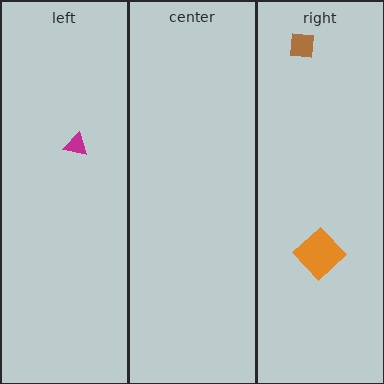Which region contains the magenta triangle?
The left region.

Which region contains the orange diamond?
The right region.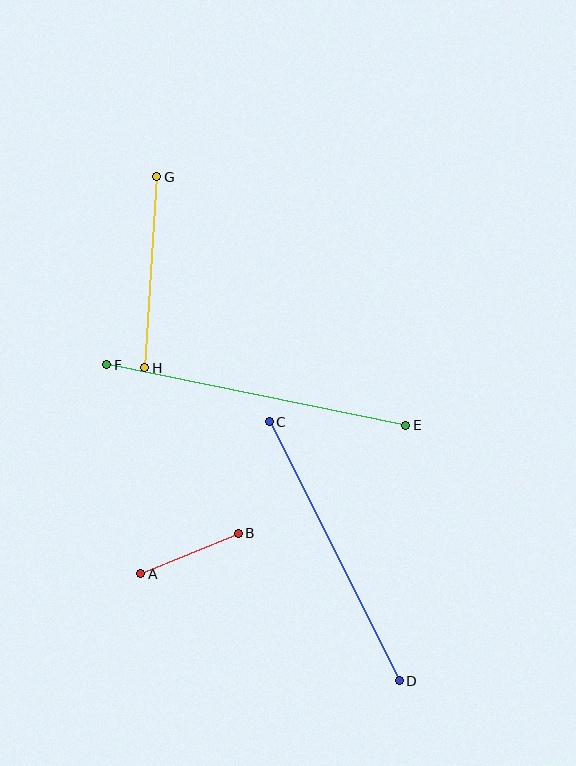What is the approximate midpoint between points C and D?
The midpoint is at approximately (334, 551) pixels.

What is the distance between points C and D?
The distance is approximately 290 pixels.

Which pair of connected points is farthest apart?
Points E and F are farthest apart.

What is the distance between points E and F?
The distance is approximately 305 pixels.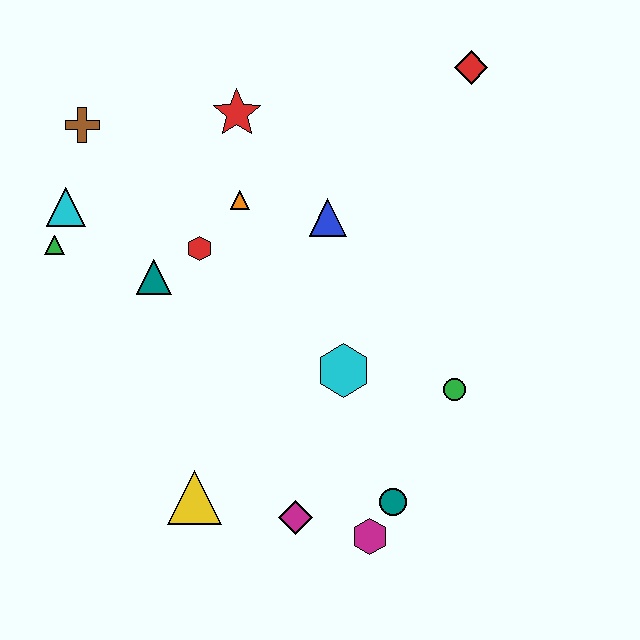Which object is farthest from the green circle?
The brown cross is farthest from the green circle.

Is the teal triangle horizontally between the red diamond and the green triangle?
Yes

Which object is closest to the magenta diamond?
The magenta hexagon is closest to the magenta diamond.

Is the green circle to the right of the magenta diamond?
Yes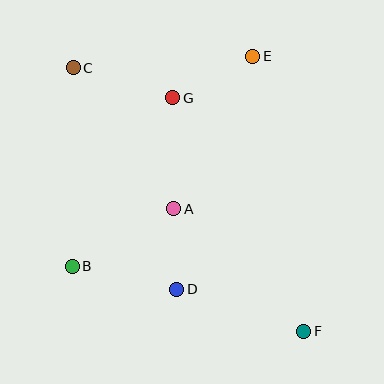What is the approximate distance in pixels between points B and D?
The distance between B and D is approximately 107 pixels.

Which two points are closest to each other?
Points A and D are closest to each other.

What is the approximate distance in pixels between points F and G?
The distance between F and G is approximately 268 pixels.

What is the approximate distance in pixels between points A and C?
The distance between A and C is approximately 173 pixels.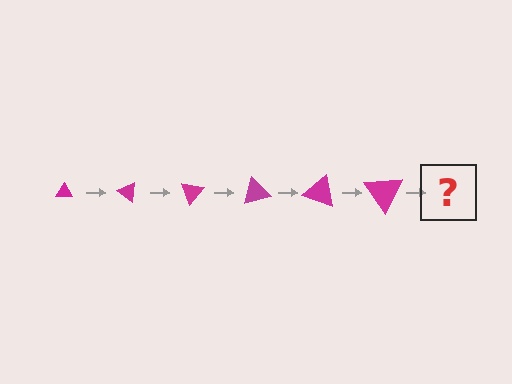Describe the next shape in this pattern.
It should be a triangle, larger than the previous one and rotated 210 degrees from the start.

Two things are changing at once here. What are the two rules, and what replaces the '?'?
The two rules are that the triangle grows larger each step and it rotates 35 degrees each step. The '?' should be a triangle, larger than the previous one and rotated 210 degrees from the start.